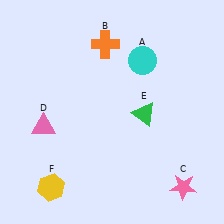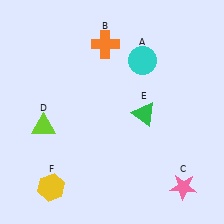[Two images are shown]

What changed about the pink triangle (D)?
In Image 1, D is pink. In Image 2, it changed to lime.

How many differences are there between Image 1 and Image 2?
There is 1 difference between the two images.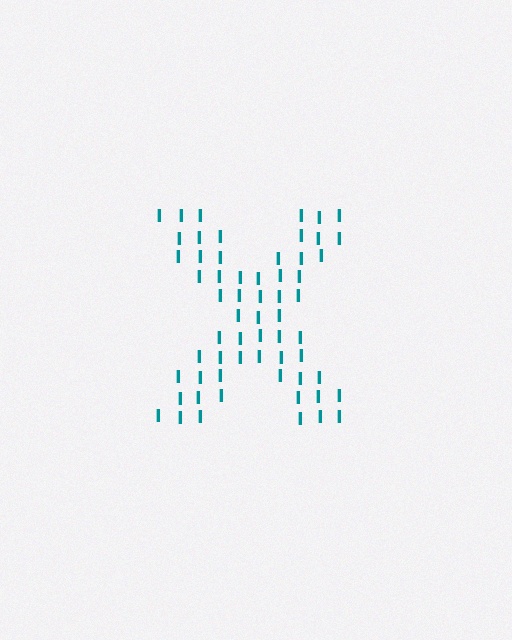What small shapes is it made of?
It is made of small letter I's.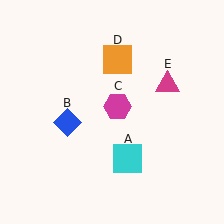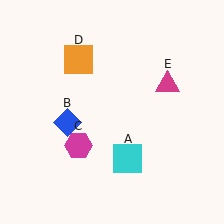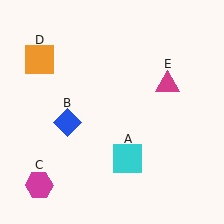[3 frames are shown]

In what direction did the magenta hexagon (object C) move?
The magenta hexagon (object C) moved down and to the left.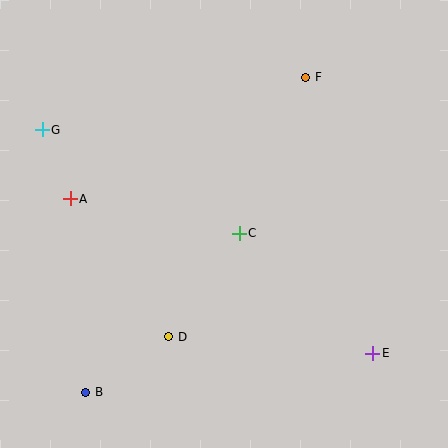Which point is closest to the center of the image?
Point C at (239, 233) is closest to the center.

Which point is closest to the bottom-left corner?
Point B is closest to the bottom-left corner.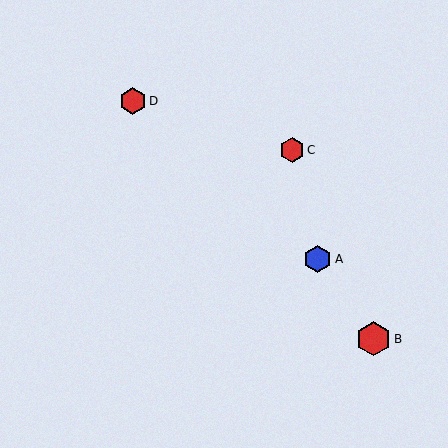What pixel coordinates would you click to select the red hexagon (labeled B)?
Click at (374, 339) to select the red hexagon B.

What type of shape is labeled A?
Shape A is a blue hexagon.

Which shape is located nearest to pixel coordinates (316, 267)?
The blue hexagon (labeled A) at (318, 259) is nearest to that location.